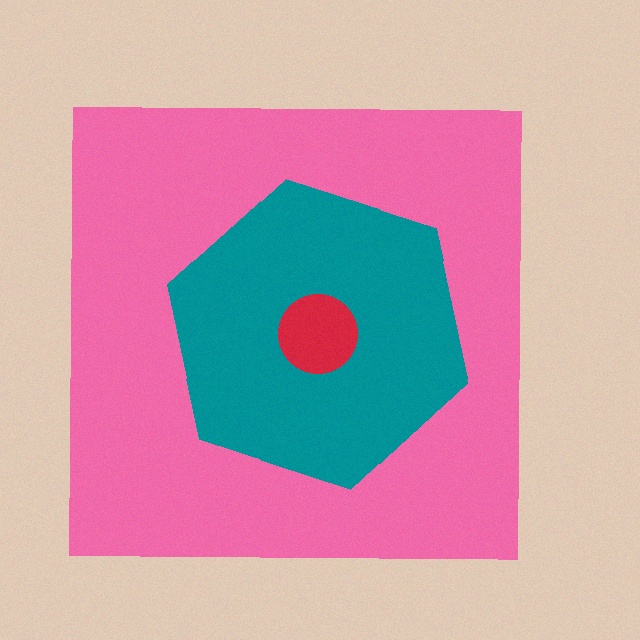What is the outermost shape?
The pink square.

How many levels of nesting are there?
3.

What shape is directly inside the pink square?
The teal hexagon.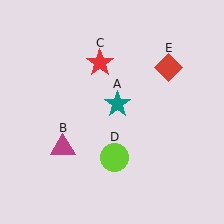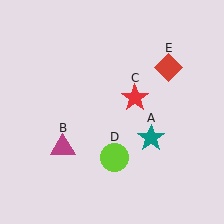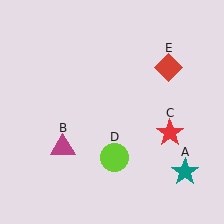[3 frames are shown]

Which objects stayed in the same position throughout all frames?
Magenta triangle (object B) and lime circle (object D) and red diamond (object E) remained stationary.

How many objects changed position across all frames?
2 objects changed position: teal star (object A), red star (object C).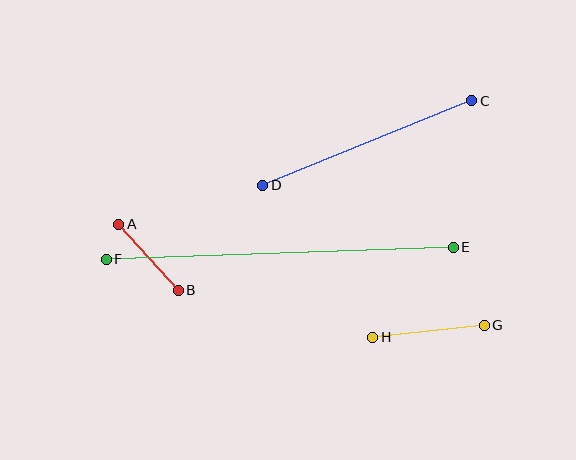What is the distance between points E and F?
The distance is approximately 347 pixels.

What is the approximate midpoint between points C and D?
The midpoint is at approximately (367, 143) pixels.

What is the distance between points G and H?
The distance is approximately 113 pixels.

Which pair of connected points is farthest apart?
Points E and F are farthest apart.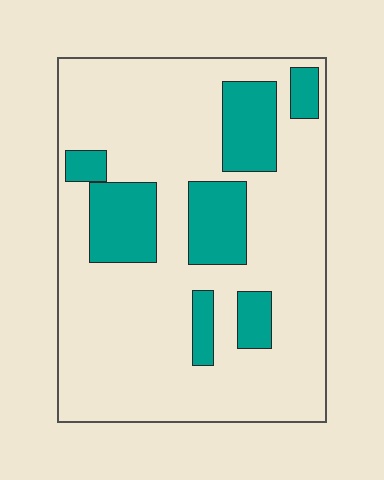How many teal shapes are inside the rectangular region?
7.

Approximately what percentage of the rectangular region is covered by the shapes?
Approximately 20%.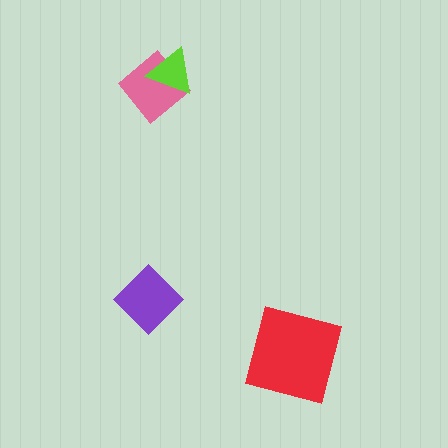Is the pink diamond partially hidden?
Yes, it is partially covered by another shape.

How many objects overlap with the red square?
0 objects overlap with the red square.